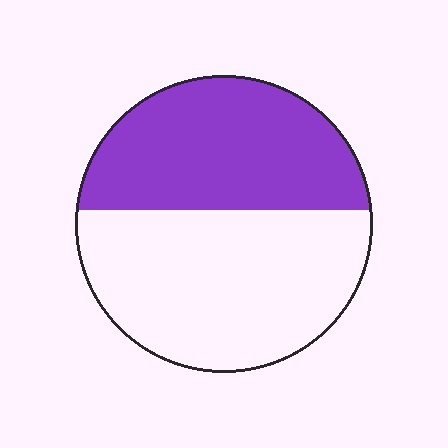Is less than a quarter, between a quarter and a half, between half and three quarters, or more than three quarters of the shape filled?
Between a quarter and a half.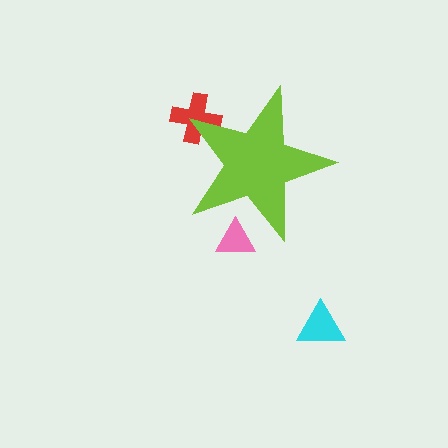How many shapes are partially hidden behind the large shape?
2 shapes are partially hidden.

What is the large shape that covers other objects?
A lime star.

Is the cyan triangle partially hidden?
No, the cyan triangle is fully visible.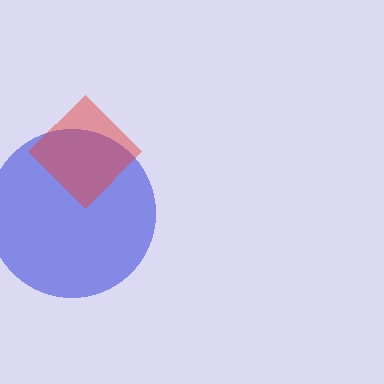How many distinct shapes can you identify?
There are 2 distinct shapes: a blue circle, a red diamond.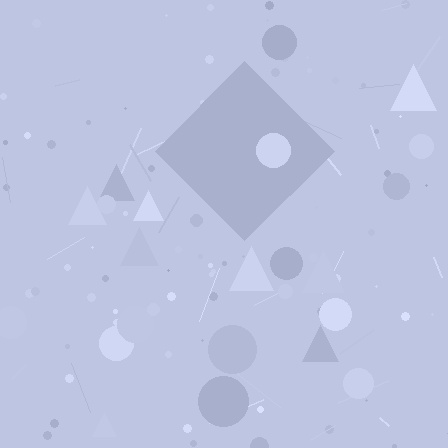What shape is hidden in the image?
A diamond is hidden in the image.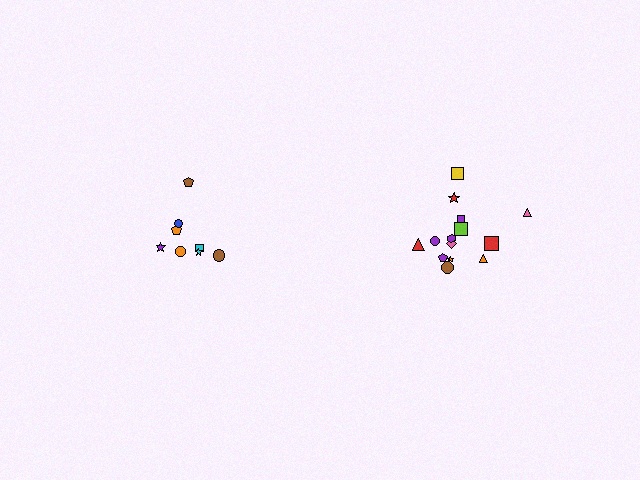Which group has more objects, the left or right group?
The right group.